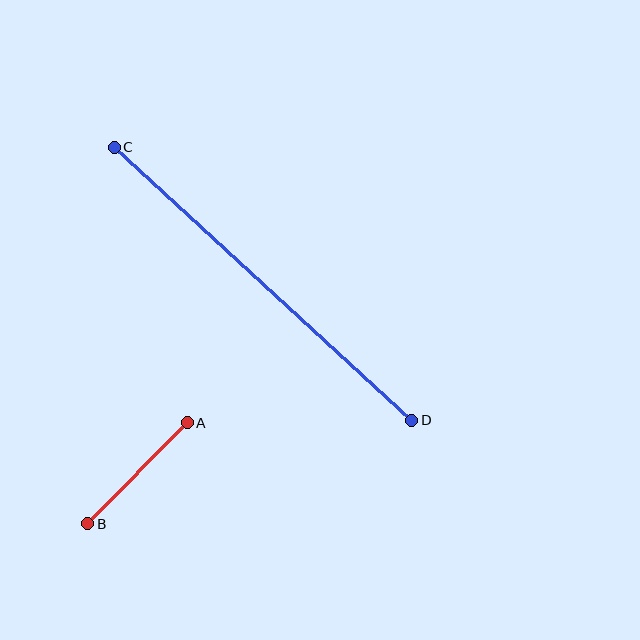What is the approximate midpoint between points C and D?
The midpoint is at approximately (263, 284) pixels.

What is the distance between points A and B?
The distance is approximately 142 pixels.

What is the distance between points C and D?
The distance is approximately 404 pixels.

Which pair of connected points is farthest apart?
Points C and D are farthest apart.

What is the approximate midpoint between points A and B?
The midpoint is at approximately (138, 473) pixels.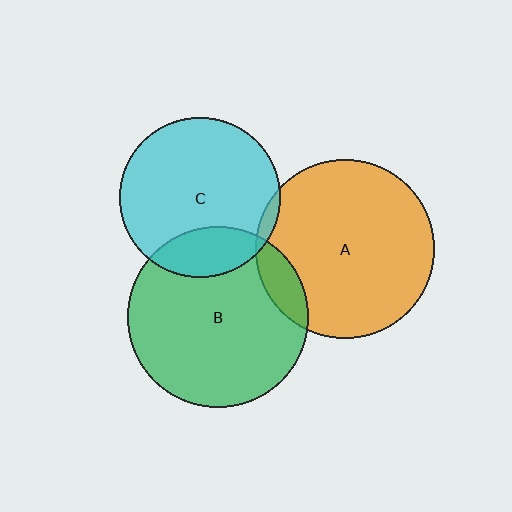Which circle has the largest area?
Circle B (green).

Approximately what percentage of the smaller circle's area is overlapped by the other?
Approximately 5%.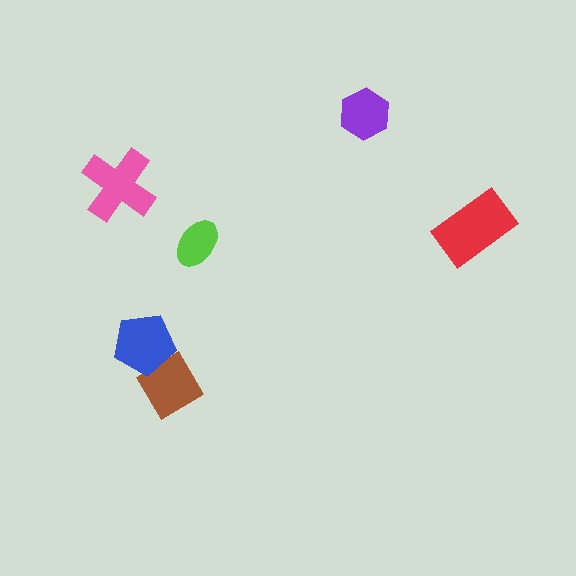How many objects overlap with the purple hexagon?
0 objects overlap with the purple hexagon.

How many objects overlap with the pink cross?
0 objects overlap with the pink cross.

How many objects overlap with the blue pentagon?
1 object overlaps with the blue pentagon.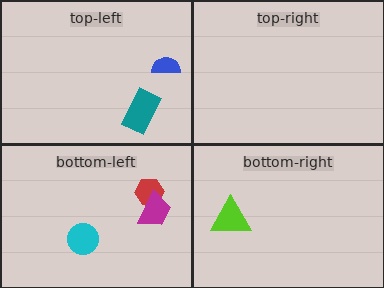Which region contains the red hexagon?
The bottom-left region.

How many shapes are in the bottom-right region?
1.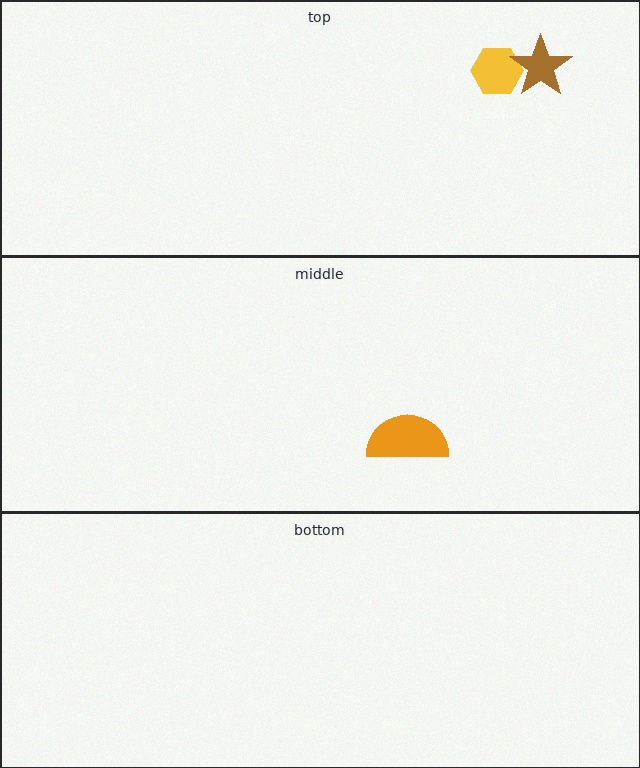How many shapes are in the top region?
2.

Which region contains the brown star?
The top region.